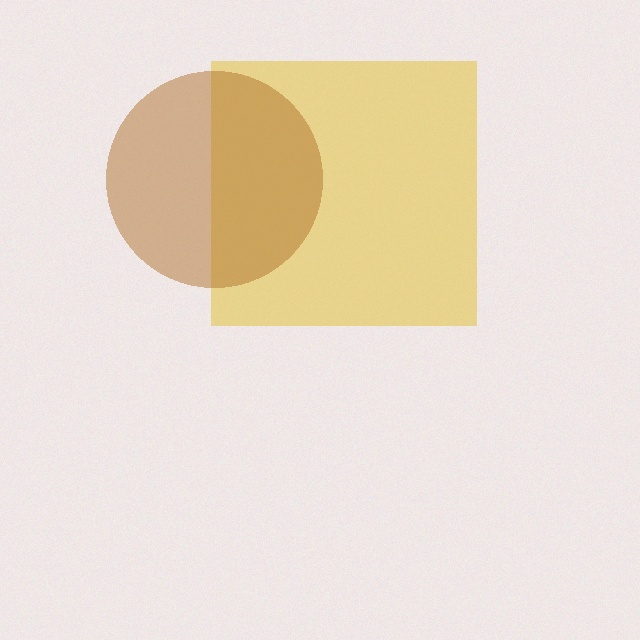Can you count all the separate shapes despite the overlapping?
Yes, there are 2 separate shapes.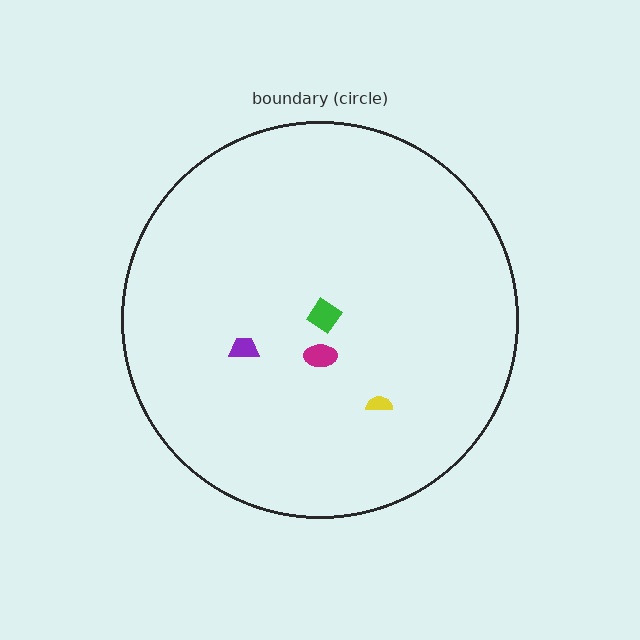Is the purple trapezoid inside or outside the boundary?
Inside.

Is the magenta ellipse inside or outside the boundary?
Inside.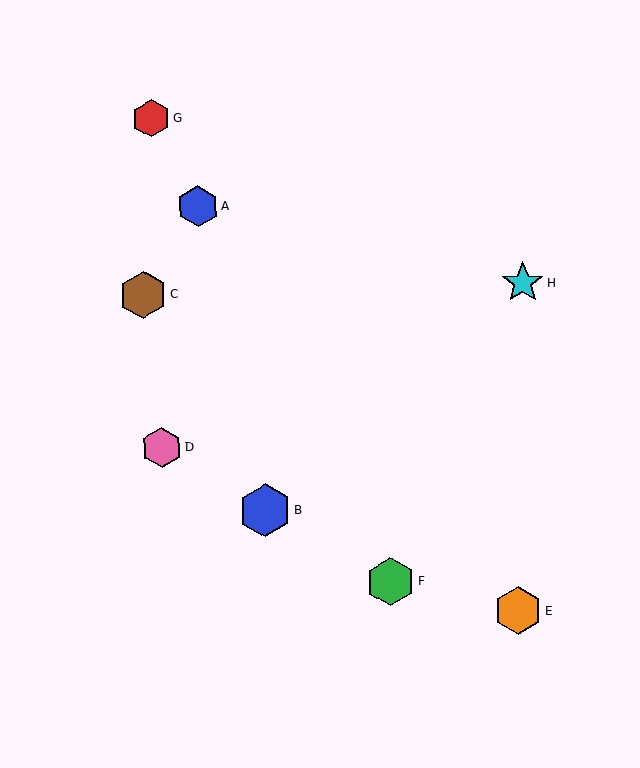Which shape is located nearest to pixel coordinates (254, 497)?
The blue hexagon (labeled B) at (265, 510) is nearest to that location.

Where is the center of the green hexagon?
The center of the green hexagon is at (390, 582).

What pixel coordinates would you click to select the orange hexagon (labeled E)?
Click at (518, 611) to select the orange hexagon E.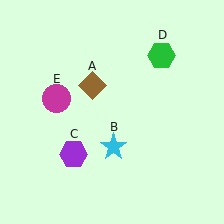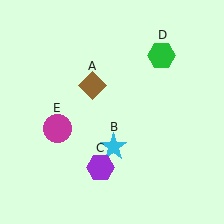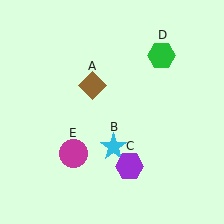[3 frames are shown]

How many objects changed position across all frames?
2 objects changed position: purple hexagon (object C), magenta circle (object E).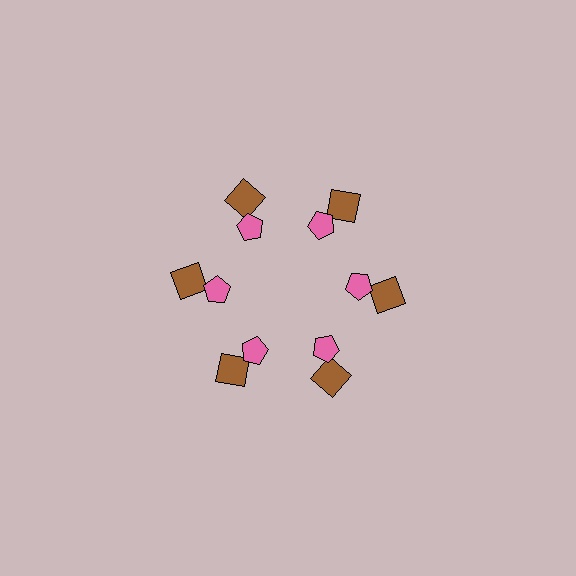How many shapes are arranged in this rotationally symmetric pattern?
There are 12 shapes, arranged in 6 groups of 2.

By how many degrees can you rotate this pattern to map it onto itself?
The pattern maps onto itself every 60 degrees of rotation.